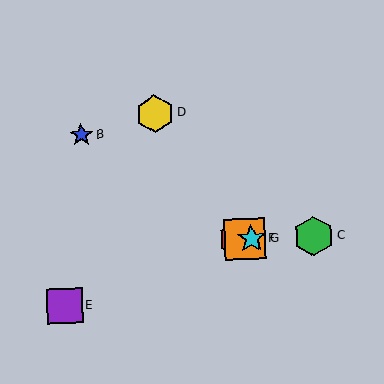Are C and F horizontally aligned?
Yes, both are at y≈236.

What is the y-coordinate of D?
Object D is at y≈114.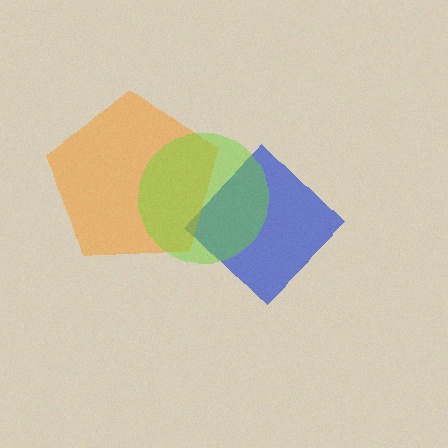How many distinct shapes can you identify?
There are 3 distinct shapes: a blue diamond, an orange pentagon, a lime circle.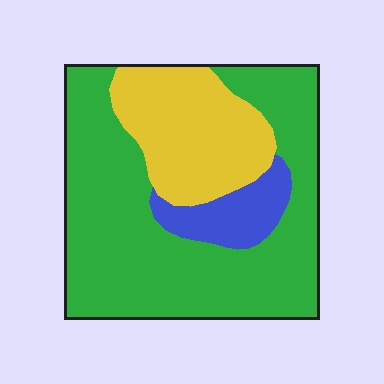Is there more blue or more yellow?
Yellow.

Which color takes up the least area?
Blue, at roughly 10%.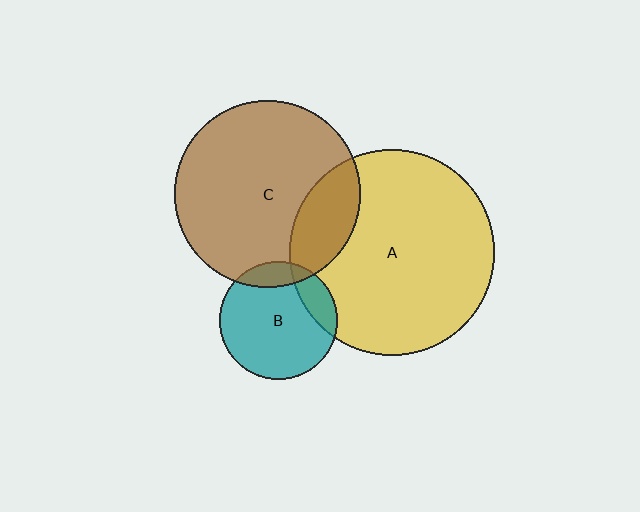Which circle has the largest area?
Circle A (yellow).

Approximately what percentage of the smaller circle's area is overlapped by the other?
Approximately 15%.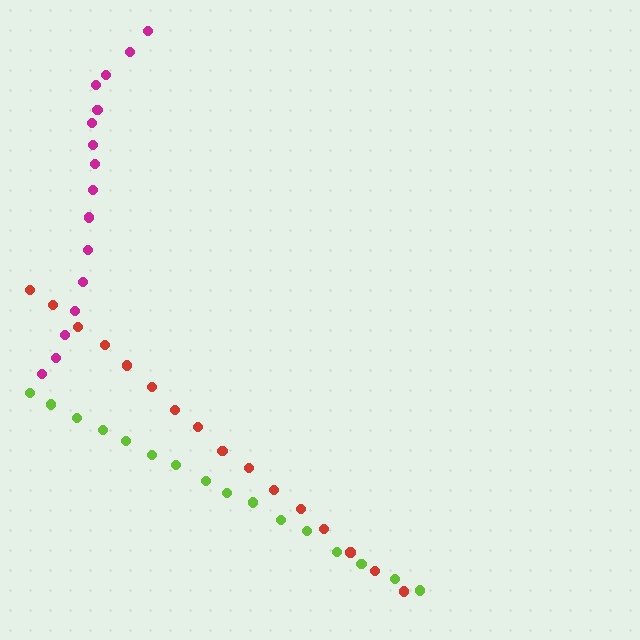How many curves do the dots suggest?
There are 3 distinct paths.